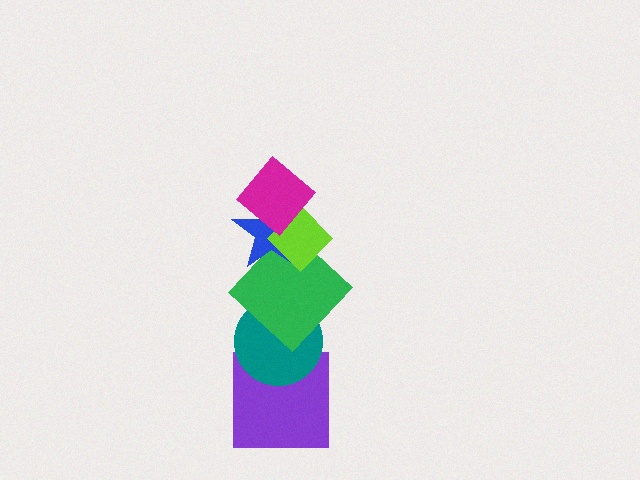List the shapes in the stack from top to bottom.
From top to bottom: the magenta diamond, the lime diamond, the blue star, the green diamond, the teal circle, the purple square.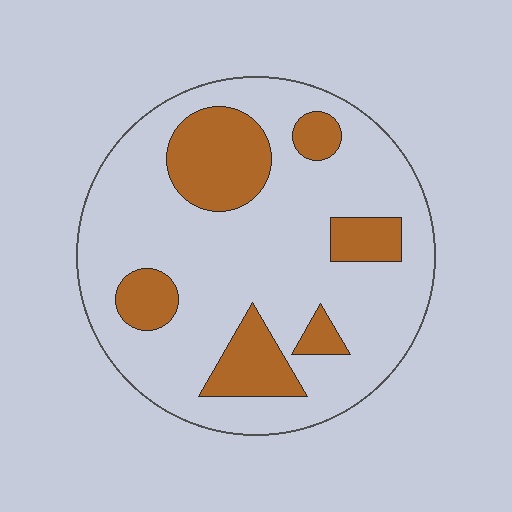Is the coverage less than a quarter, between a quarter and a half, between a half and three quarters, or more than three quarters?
Less than a quarter.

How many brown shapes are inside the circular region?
6.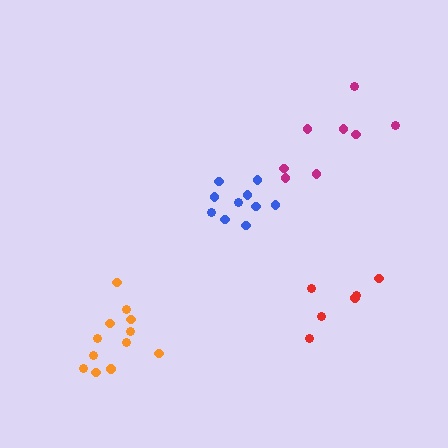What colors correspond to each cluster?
The clusters are colored: magenta, red, blue, orange.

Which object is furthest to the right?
The magenta cluster is rightmost.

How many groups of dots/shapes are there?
There are 4 groups.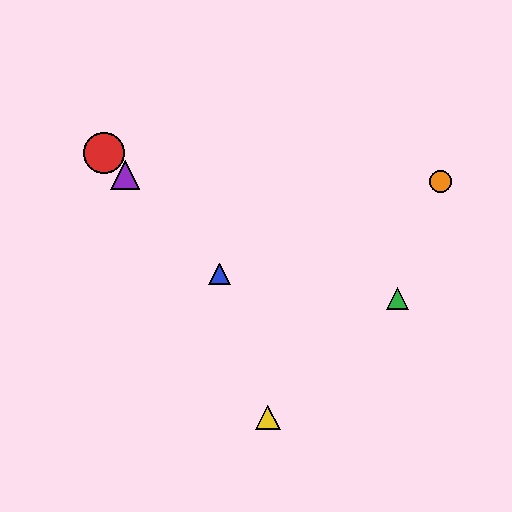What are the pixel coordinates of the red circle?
The red circle is at (104, 153).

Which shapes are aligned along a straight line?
The red circle, the blue triangle, the purple triangle are aligned along a straight line.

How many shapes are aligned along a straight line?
3 shapes (the red circle, the blue triangle, the purple triangle) are aligned along a straight line.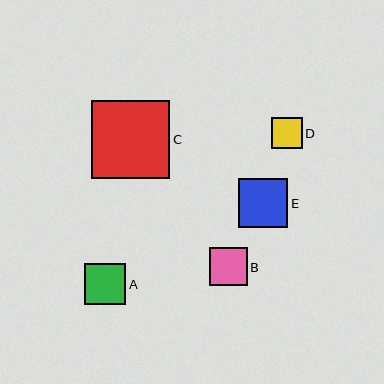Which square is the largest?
Square C is the largest with a size of approximately 78 pixels.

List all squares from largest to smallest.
From largest to smallest: C, E, A, B, D.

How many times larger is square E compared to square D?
Square E is approximately 1.6 times the size of square D.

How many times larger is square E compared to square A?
Square E is approximately 1.2 times the size of square A.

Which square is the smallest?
Square D is the smallest with a size of approximately 31 pixels.